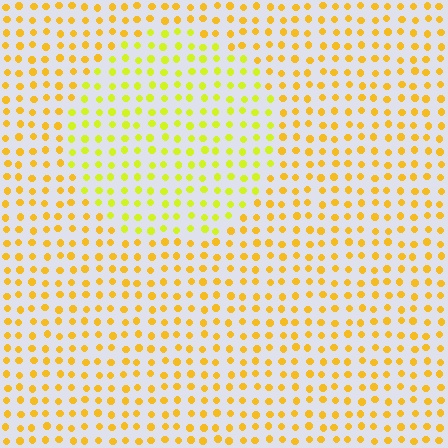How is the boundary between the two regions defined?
The boundary is defined purely by a slight shift in hue (about 27 degrees). Spacing, size, and orientation are identical on both sides.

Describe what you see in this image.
The image is filled with small yellow elements in a uniform arrangement. A circle-shaped region is visible where the elements are tinted to a slightly different hue, forming a subtle color boundary.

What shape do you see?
I see a circle.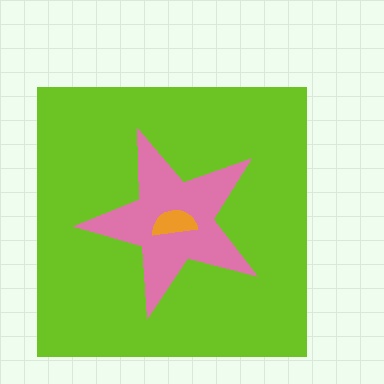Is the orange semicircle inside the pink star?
Yes.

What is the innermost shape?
The orange semicircle.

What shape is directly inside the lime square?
The pink star.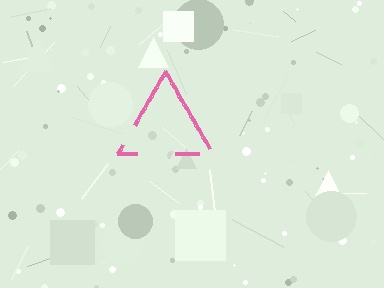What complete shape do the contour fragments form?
The contour fragments form a triangle.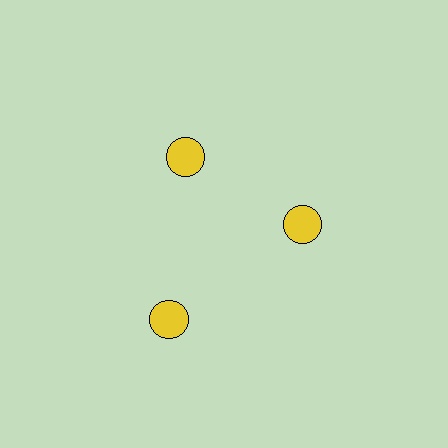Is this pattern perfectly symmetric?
No. The 3 yellow circles are arranged in a ring, but one element near the 7 o'clock position is pushed outward from the center, breaking the 3-fold rotational symmetry.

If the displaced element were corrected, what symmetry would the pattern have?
It would have 3-fold rotational symmetry — the pattern would map onto itself every 120 degrees.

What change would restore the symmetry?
The symmetry would be restored by moving it inward, back onto the ring so that all 3 circles sit at equal angles and equal distance from the center.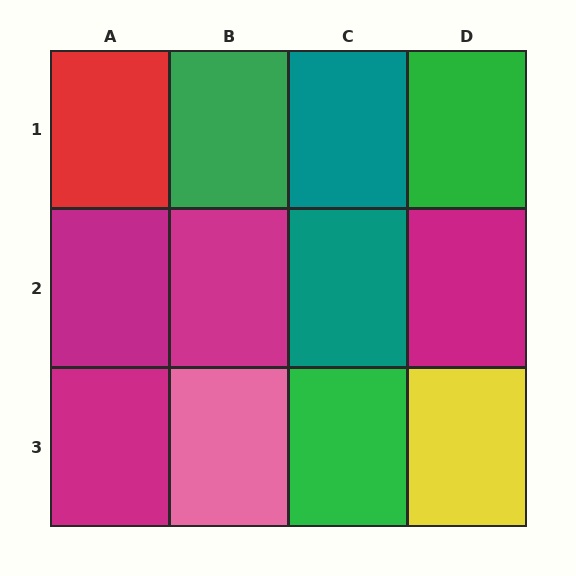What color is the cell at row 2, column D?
Magenta.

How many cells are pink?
1 cell is pink.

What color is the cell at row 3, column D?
Yellow.